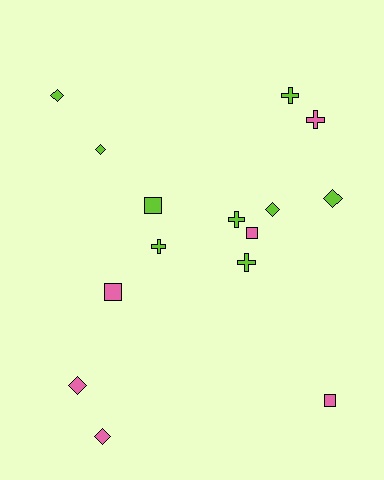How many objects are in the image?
There are 15 objects.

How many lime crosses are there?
There are 4 lime crosses.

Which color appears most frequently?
Lime, with 9 objects.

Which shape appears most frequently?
Diamond, with 6 objects.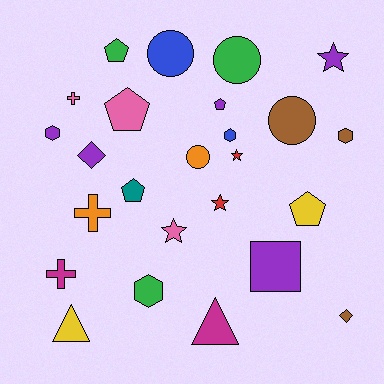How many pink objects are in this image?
There are 3 pink objects.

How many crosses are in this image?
There are 3 crosses.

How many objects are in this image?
There are 25 objects.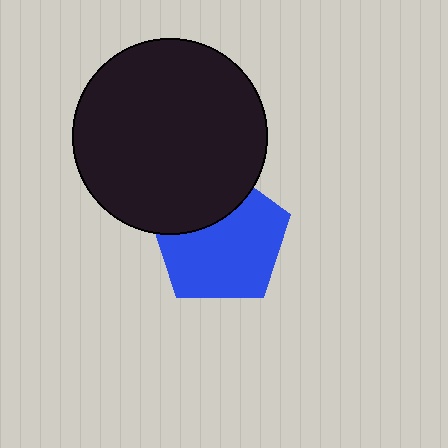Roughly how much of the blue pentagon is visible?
Most of it is visible (roughly 69%).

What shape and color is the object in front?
The object in front is a black circle.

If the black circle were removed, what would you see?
You would see the complete blue pentagon.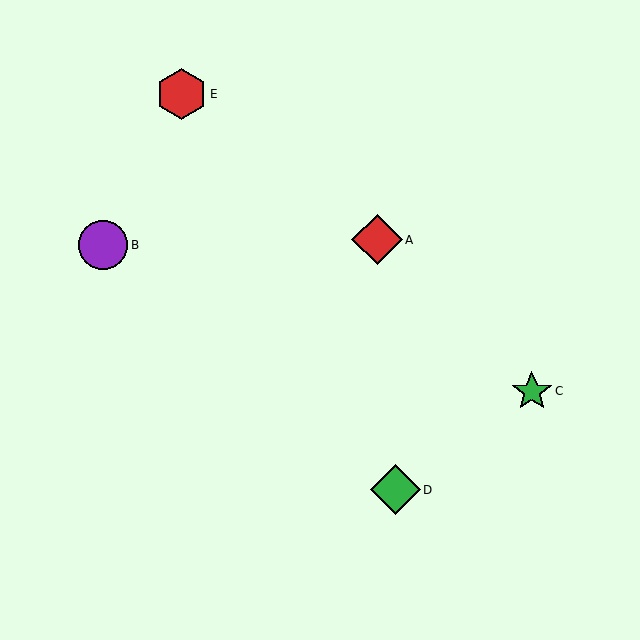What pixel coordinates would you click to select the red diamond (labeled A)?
Click at (377, 240) to select the red diamond A.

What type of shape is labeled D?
Shape D is a green diamond.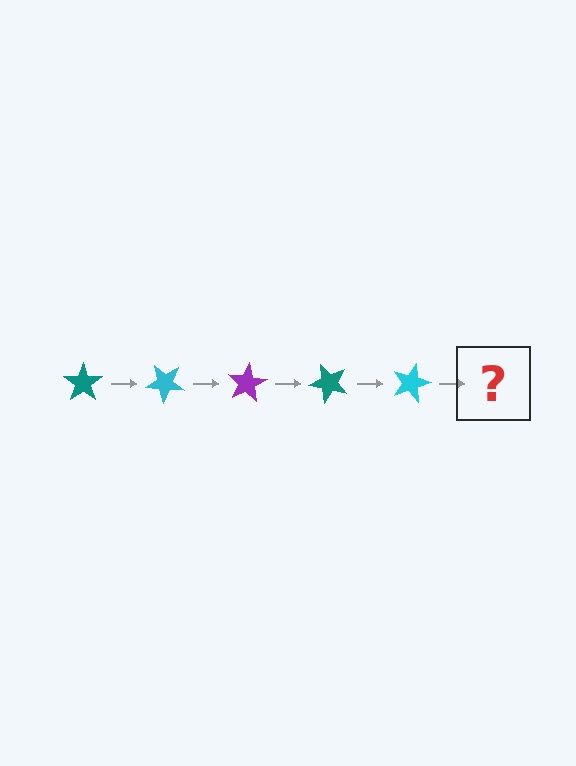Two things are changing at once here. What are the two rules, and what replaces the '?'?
The two rules are that it rotates 40 degrees each step and the color cycles through teal, cyan, and purple. The '?' should be a purple star, rotated 200 degrees from the start.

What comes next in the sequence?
The next element should be a purple star, rotated 200 degrees from the start.